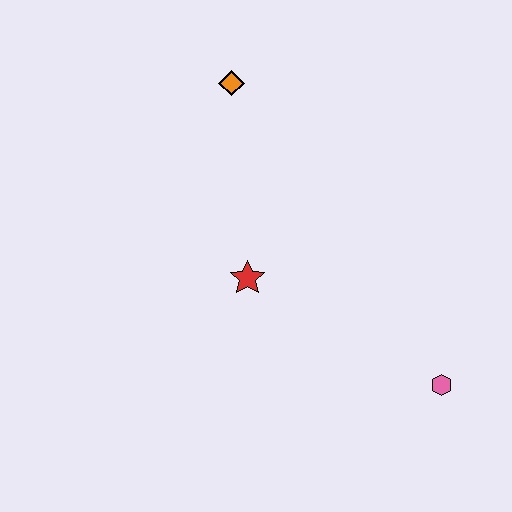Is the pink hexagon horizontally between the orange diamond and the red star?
No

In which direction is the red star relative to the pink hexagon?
The red star is to the left of the pink hexagon.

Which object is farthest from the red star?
The pink hexagon is farthest from the red star.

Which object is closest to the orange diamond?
The red star is closest to the orange diamond.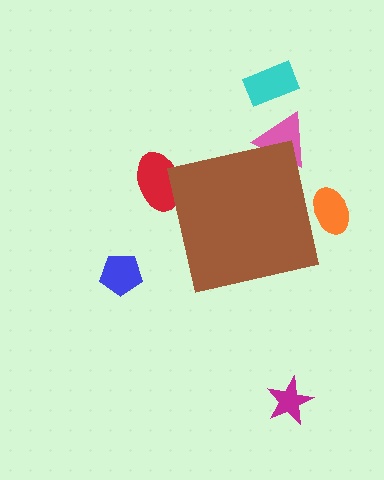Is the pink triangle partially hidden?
Yes, the pink triangle is partially hidden behind the brown square.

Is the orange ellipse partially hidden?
Yes, the orange ellipse is partially hidden behind the brown square.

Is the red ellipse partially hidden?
Yes, the red ellipse is partially hidden behind the brown square.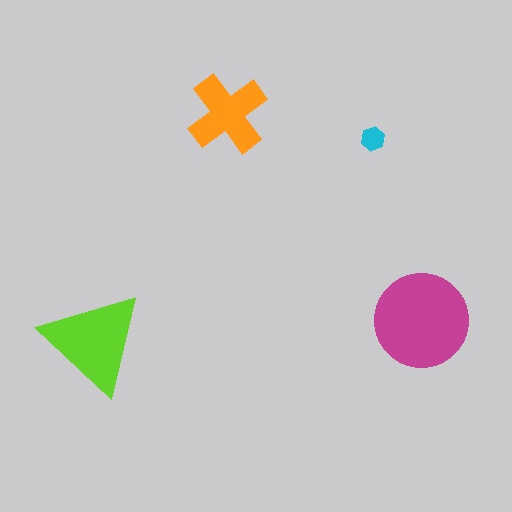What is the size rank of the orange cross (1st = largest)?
3rd.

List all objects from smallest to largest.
The cyan hexagon, the orange cross, the lime triangle, the magenta circle.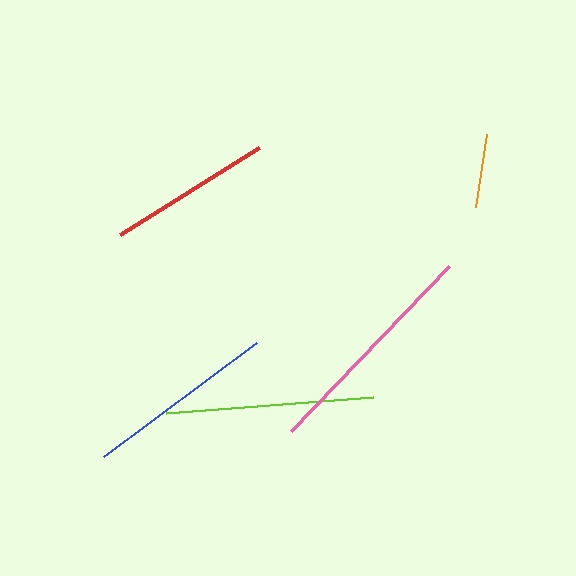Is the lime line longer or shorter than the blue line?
The lime line is longer than the blue line.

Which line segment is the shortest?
The orange line is the shortest at approximately 74 pixels.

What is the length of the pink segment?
The pink segment is approximately 228 pixels long.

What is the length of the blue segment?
The blue segment is approximately 191 pixels long.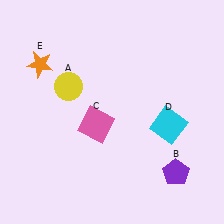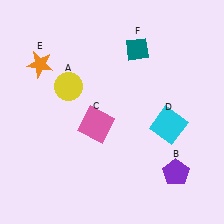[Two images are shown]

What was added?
A teal diamond (F) was added in Image 2.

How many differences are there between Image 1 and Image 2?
There is 1 difference between the two images.